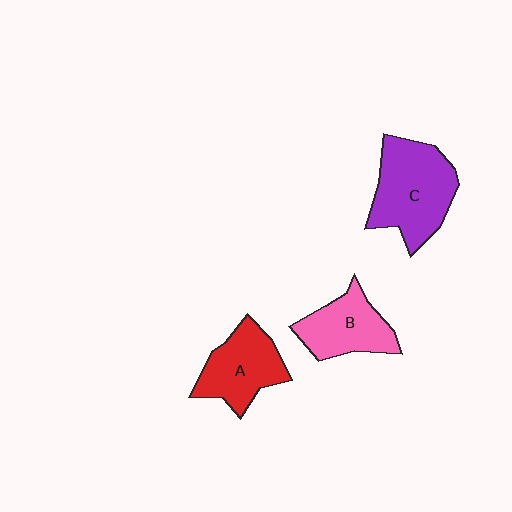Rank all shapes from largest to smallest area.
From largest to smallest: C (purple), A (red), B (pink).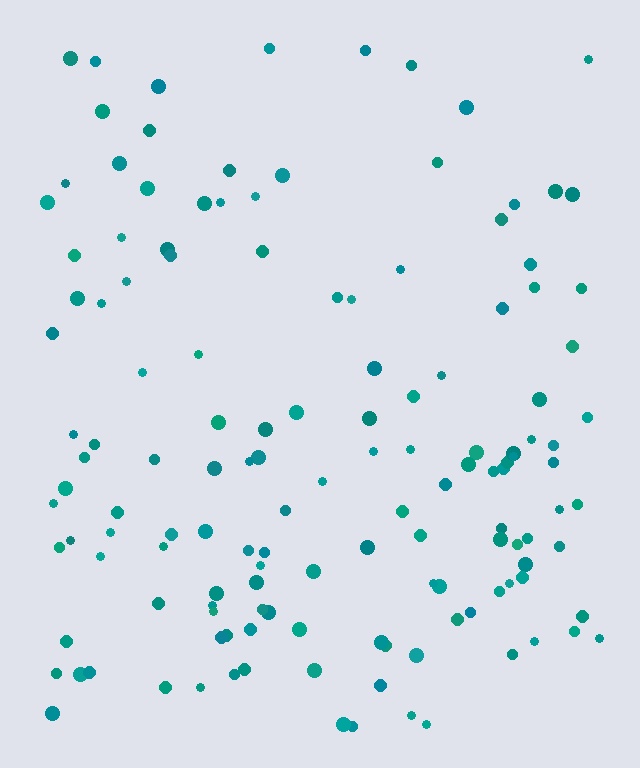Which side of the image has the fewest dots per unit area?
The top.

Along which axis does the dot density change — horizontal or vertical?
Vertical.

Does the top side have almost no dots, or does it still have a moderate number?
Still a moderate number, just noticeably fewer than the bottom.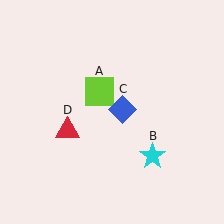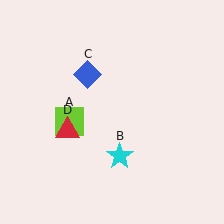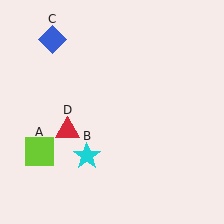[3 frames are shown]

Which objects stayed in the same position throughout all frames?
Red triangle (object D) remained stationary.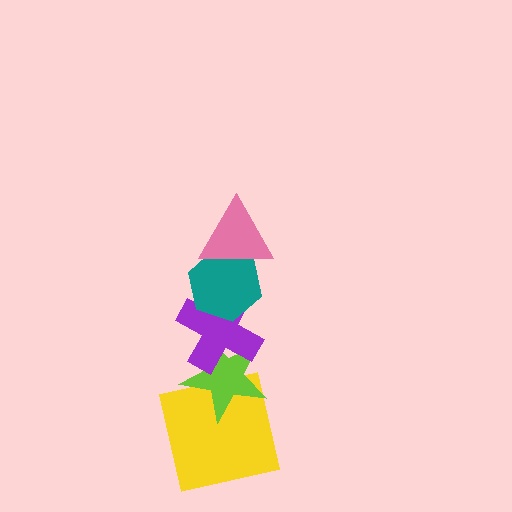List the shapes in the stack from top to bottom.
From top to bottom: the pink triangle, the teal hexagon, the purple cross, the lime star, the yellow square.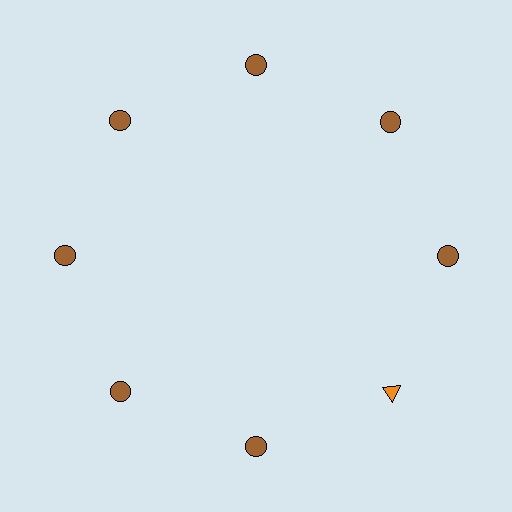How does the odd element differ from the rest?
It differs in both color (orange instead of brown) and shape (triangle instead of circle).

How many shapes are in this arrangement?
There are 8 shapes arranged in a ring pattern.